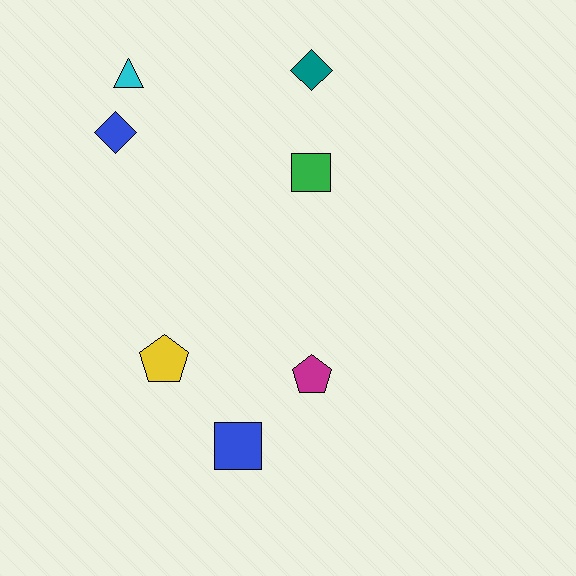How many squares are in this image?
There are 2 squares.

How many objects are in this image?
There are 7 objects.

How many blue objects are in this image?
There are 2 blue objects.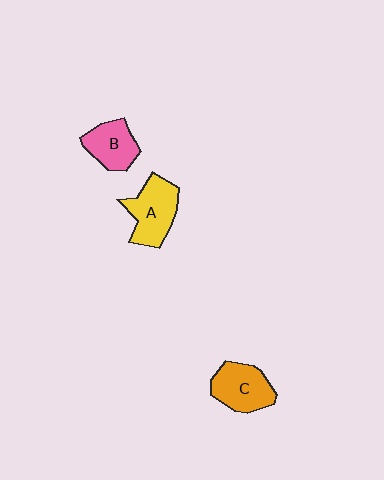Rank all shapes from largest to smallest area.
From largest to smallest: A (yellow), C (orange), B (pink).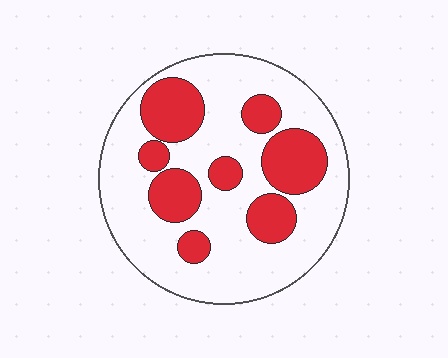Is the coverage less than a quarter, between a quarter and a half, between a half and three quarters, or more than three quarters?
Between a quarter and a half.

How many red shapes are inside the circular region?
8.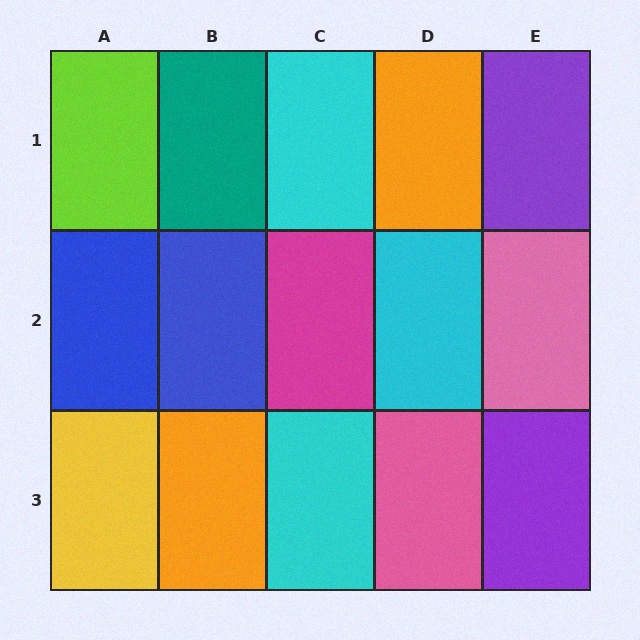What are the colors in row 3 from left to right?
Yellow, orange, cyan, pink, purple.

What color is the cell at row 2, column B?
Blue.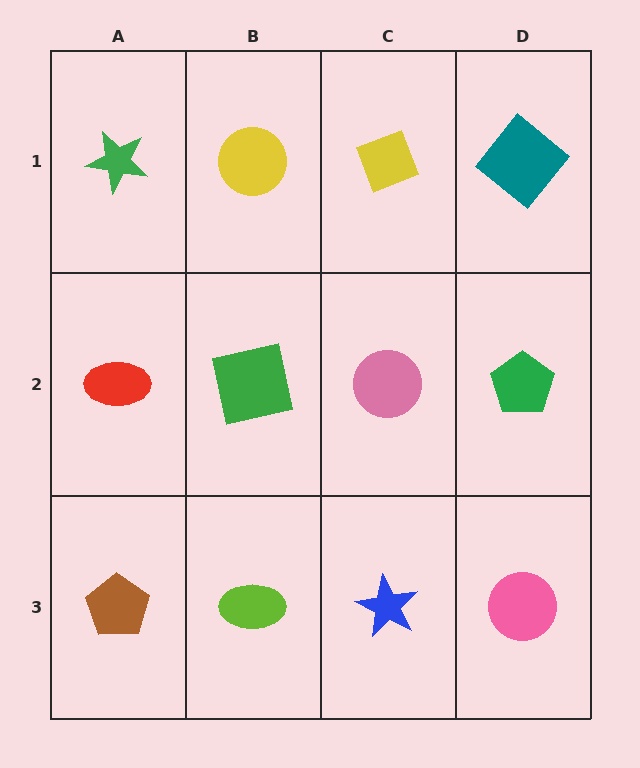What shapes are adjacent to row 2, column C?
A yellow diamond (row 1, column C), a blue star (row 3, column C), a green square (row 2, column B), a green pentagon (row 2, column D).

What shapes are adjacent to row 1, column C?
A pink circle (row 2, column C), a yellow circle (row 1, column B), a teal diamond (row 1, column D).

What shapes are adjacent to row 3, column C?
A pink circle (row 2, column C), a lime ellipse (row 3, column B), a pink circle (row 3, column D).